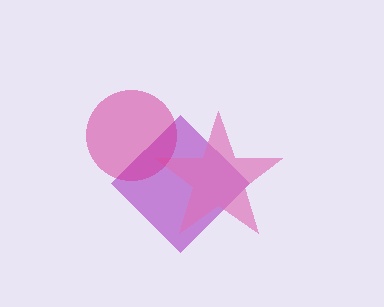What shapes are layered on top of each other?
The layered shapes are: a purple diamond, a pink star, a magenta circle.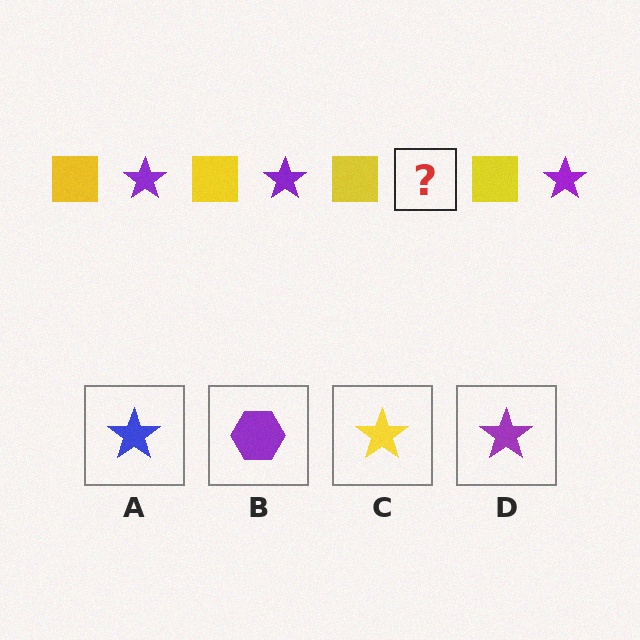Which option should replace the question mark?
Option D.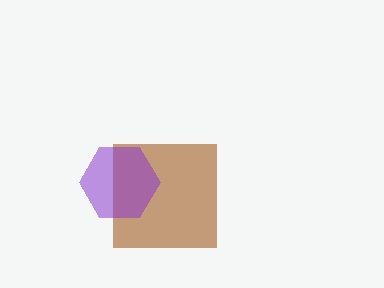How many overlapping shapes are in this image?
There are 2 overlapping shapes in the image.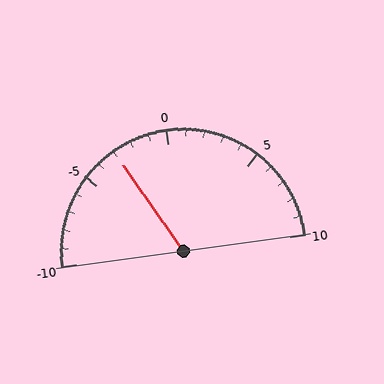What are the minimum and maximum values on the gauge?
The gauge ranges from -10 to 10.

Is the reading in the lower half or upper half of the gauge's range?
The reading is in the lower half of the range (-10 to 10).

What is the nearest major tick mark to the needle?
The nearest major tick mark is -5.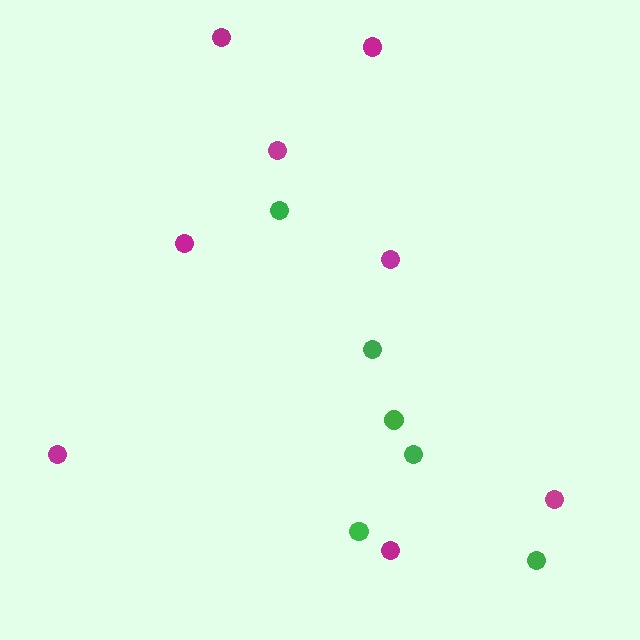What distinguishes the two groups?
There are 2 groups: one group of magenta circles (8) and one group of green circles (6).